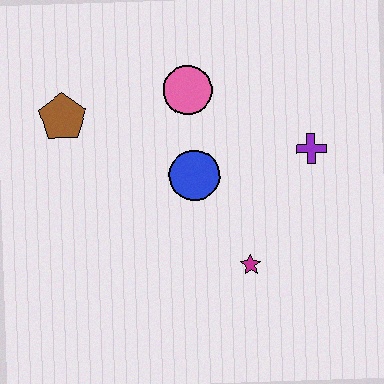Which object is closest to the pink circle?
The blue circle is closest to the pink circle.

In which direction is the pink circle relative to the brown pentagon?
The pink circle is to the right of the brown pentagon.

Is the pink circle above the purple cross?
Yes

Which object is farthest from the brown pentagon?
The purple cross is farthest from the brown pentagon.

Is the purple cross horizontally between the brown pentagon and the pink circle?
No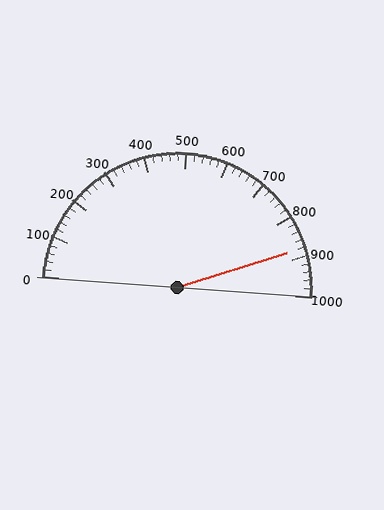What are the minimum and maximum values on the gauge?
The gauge ranges from 0 to 1000.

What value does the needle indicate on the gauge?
The needle indicates approximately 880.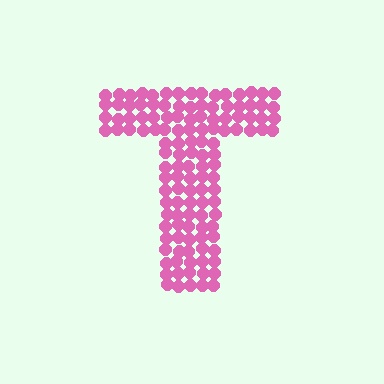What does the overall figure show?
The overall figure shows the letter T.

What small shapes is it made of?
It is made of small circles.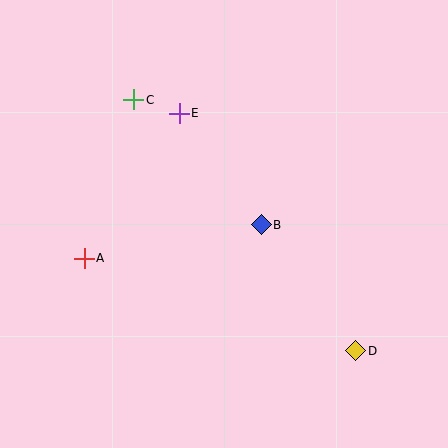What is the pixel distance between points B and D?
The distance between B and D is 157 pixels.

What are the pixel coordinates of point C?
Point C is at (134, 100).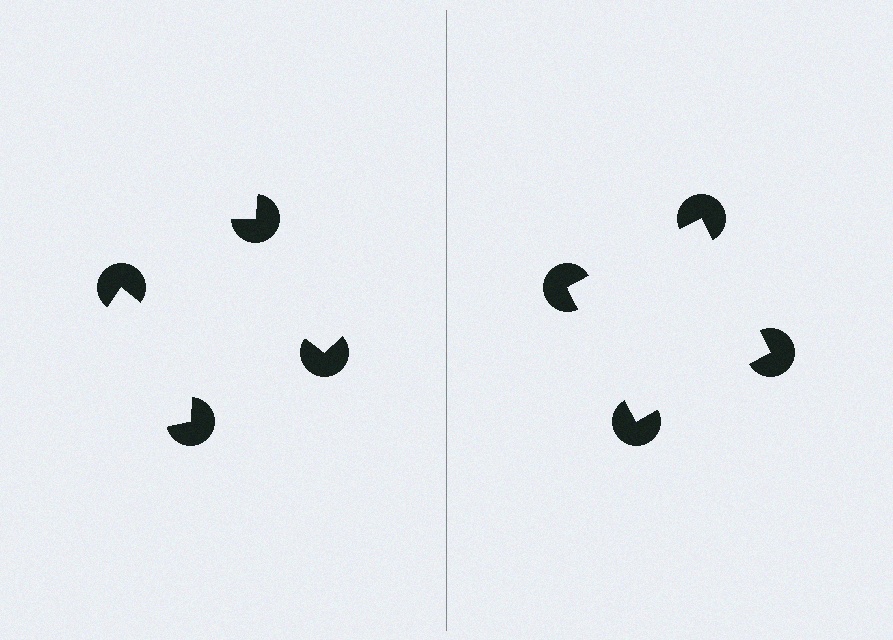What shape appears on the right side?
An illusory square.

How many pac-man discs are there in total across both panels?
8 — 4 on each side.